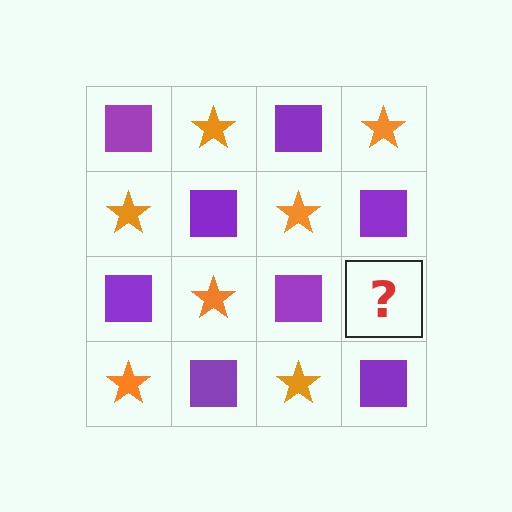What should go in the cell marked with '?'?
The missing cell should contain an orange star.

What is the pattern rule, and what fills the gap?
The rule is that it alternates purple square and orange star in a checkerboard pattern. The gap should be filled with an orange star.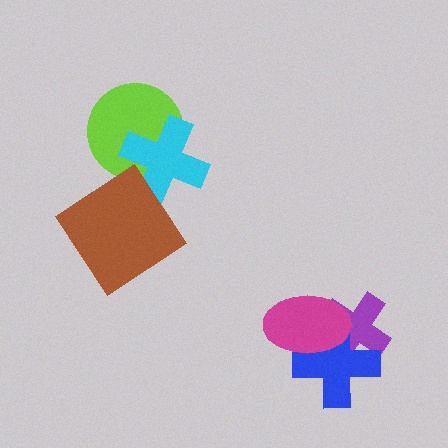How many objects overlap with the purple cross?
2 objects overlap with the purple cross.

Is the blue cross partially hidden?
Yes, it is partially covered by another shape.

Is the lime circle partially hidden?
Yes, it is partially covered by another shape.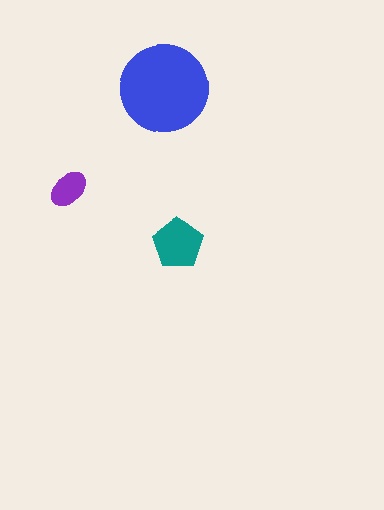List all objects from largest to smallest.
The blue circle, the teal pentagon, the purple ellipse.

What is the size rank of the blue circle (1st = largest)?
1st.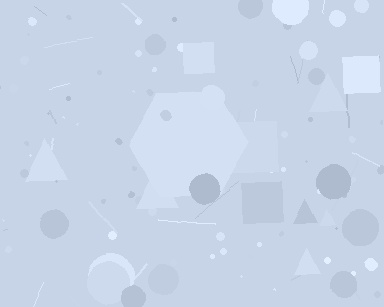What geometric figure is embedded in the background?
A hexagon is embedded in the background.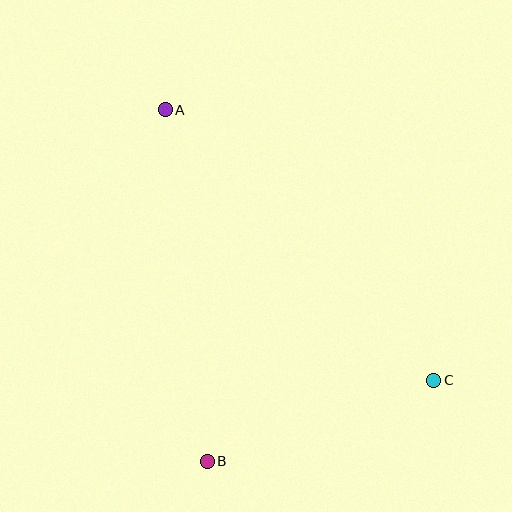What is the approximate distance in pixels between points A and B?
The distance between A and B is approximately 354 pixels.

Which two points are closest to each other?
Points B and C are closest to each other.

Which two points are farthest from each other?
Points A and C are farthest from each other.